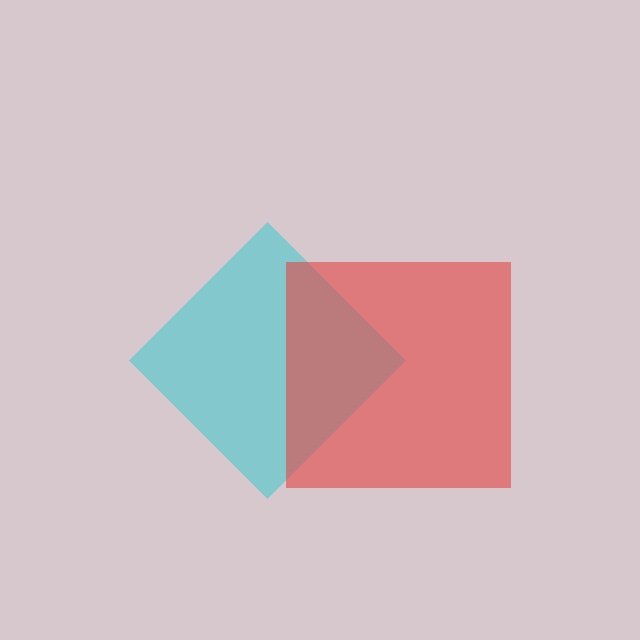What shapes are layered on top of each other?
The layered shapes are: a cyan diamond, a red square.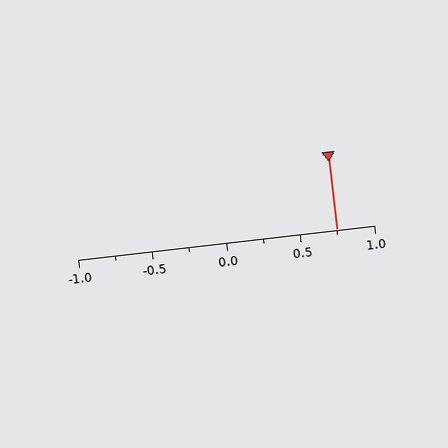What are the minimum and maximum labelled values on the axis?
The axis runs from -1.0 to 1.0.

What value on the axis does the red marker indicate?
The marker indicates approximately 0.75.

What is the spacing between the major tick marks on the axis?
The major ticks are spaced 0.5 apart.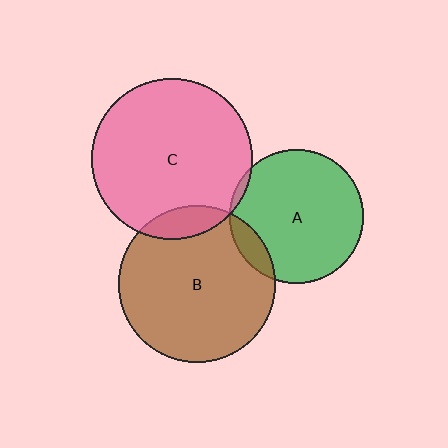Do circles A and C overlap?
Yes.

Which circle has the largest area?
Circle C (pink).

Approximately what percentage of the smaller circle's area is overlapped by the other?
Approximately 5%.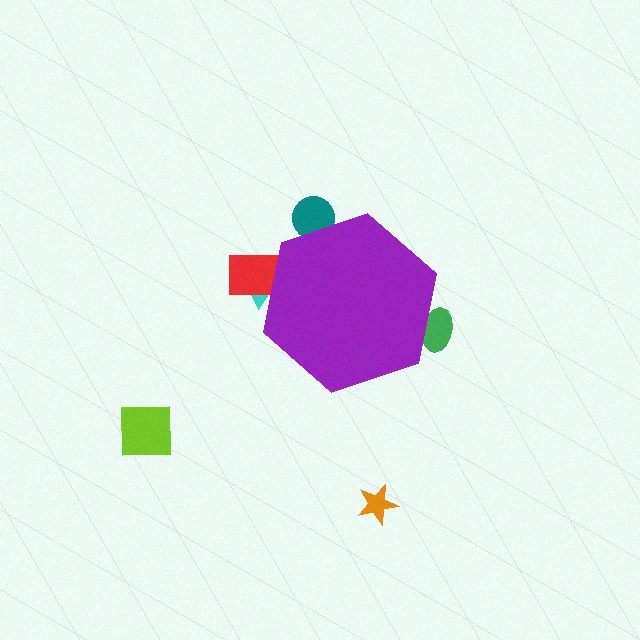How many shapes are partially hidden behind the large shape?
4 shapes are partially hidden.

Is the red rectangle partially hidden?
Yes, the red rectangle is partially hidden behind the purple hexagon.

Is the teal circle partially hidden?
Yes, the teal circle is partially hidden behind the purple hexagon.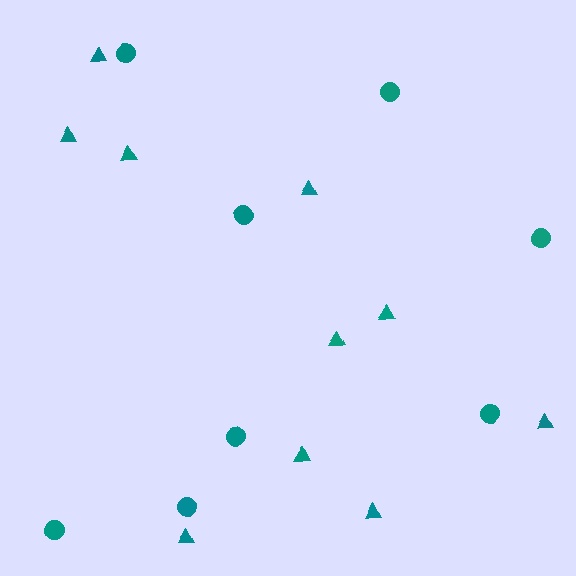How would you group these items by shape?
There are 2 groups: one group of circles (8) and one group of triangles (10).